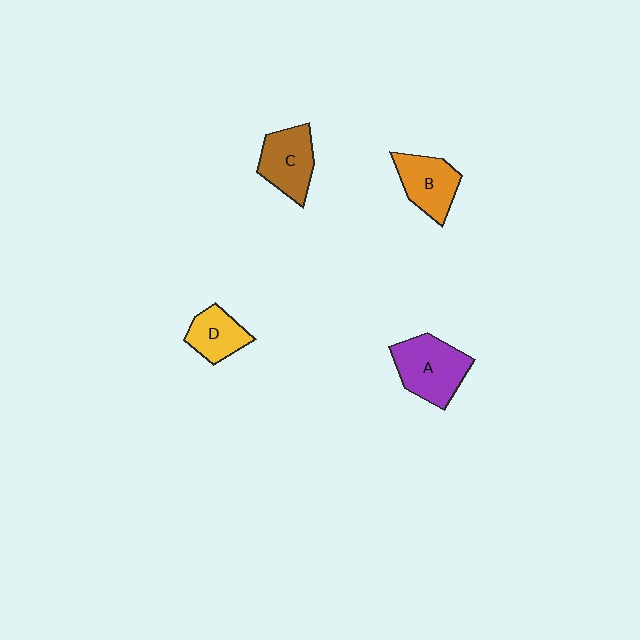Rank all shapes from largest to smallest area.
From largest to smallest: A (purple), C (brown), B (orange), D (yellow).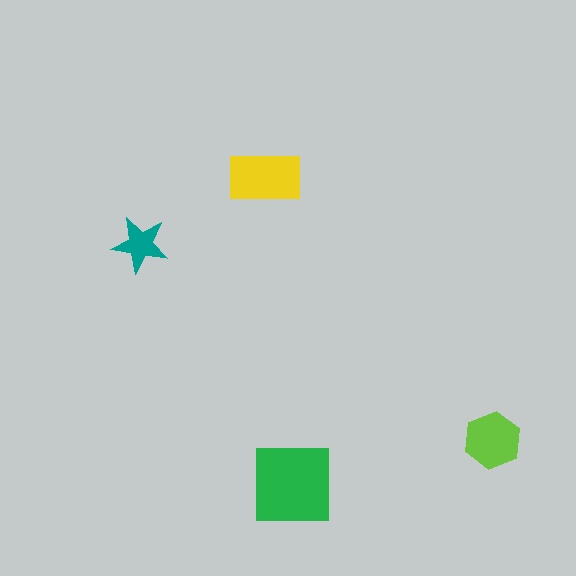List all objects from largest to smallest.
The green square, the yellow rectangle, the lime hexagon, the teal star.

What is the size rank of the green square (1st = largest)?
1st.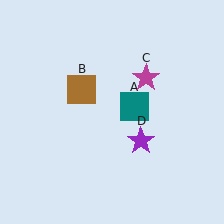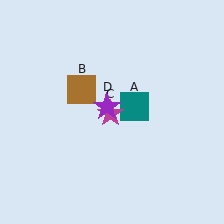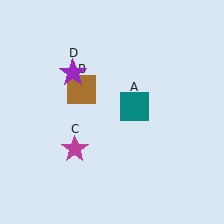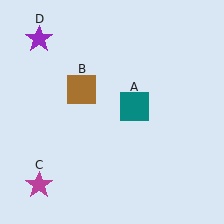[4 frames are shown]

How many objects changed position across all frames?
2 objects changed position: magenta star (object C), purple star (object D).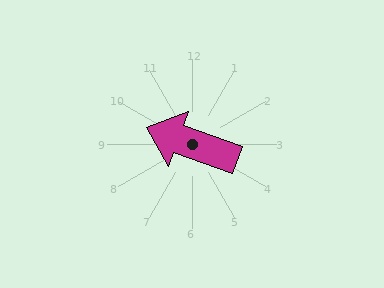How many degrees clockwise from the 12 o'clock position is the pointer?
Approximately 290 degrees.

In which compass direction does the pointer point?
West.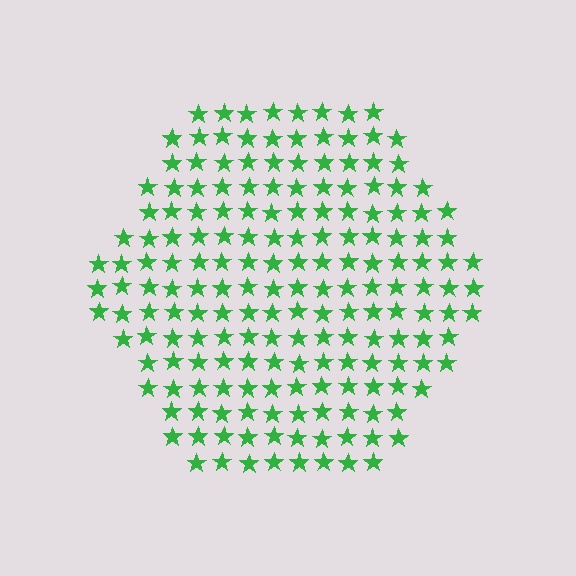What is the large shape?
The large shape is a hexagon.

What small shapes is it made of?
It is made of small stars.